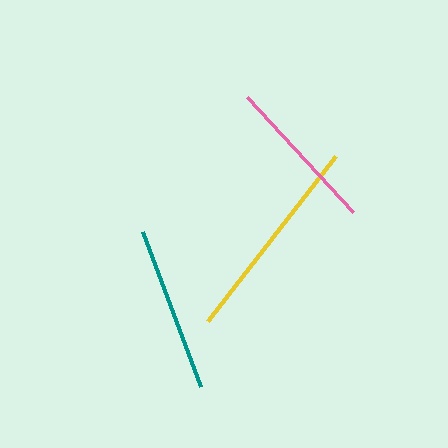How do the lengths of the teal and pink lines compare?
The teal and pink lines are approximately the same length.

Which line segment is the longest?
The yellow line is the longest at approximately 209 pixels.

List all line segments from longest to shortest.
From longest to shortest: yellow, teal, pink.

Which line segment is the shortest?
The pink line is the shortest at approximately 156 pixels.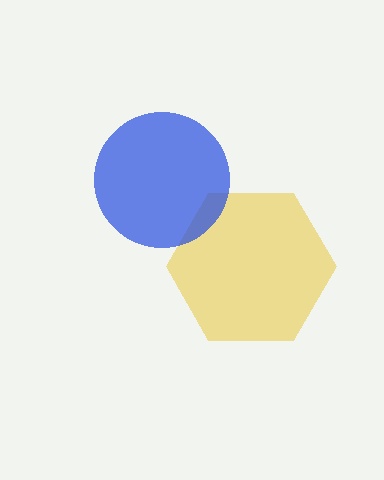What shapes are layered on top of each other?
The layered shapes are: a yellow hexagon, a blue circle.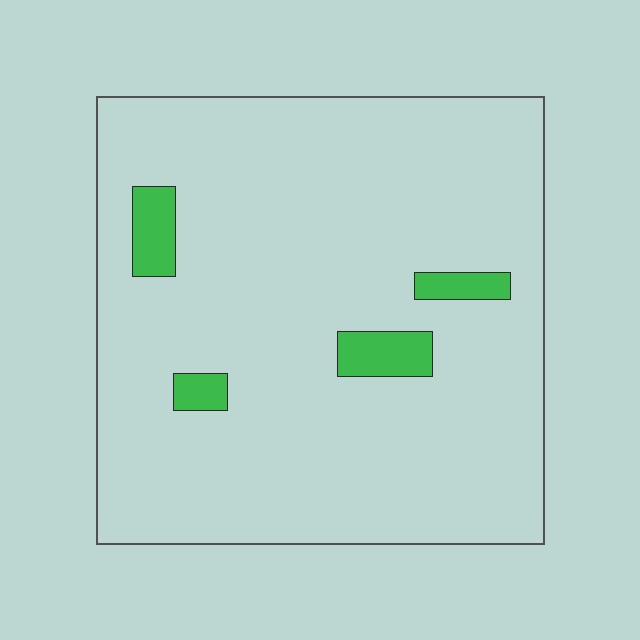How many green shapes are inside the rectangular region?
4.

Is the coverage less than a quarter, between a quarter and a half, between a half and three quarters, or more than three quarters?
Less than a quarter.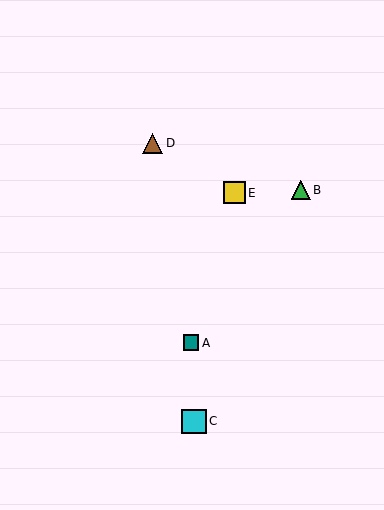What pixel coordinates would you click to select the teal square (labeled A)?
Click at (191, 343) to select the teal square A.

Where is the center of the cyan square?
The center of the cyan square is at (194, 421).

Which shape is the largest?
The cyan square (labeled C) is the largest.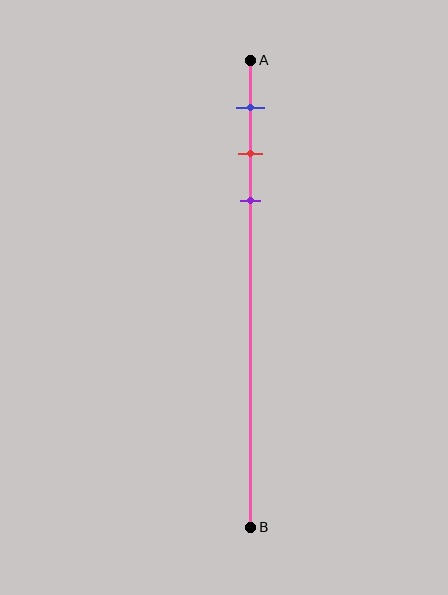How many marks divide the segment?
There are 3 marks dividing the segment.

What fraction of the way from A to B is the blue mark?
The blue mark is approximately 10% (0.1) of the way from A to B.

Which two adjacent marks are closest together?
The red and purple marks are the closest adjacent pair.